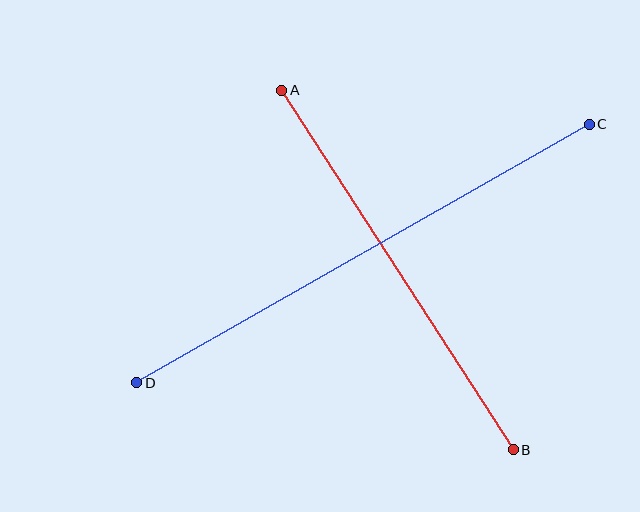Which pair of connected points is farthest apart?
Points C and D are farthest apart.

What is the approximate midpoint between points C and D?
The midpoint is at approximately (363, 254) pixels.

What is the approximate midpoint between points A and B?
The midpoint is at approximately (397, 270) pixels.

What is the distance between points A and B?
The distance is approximately 428 pixels.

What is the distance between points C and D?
The distance is approximately 521 pixels.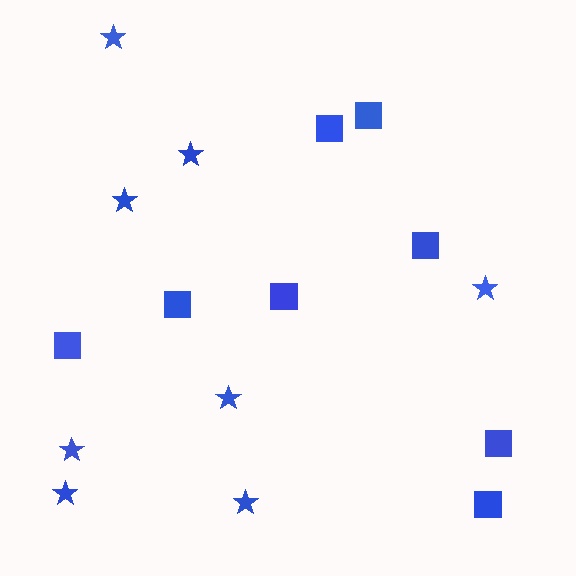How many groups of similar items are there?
There are 2 groups: one group of squares (8) and one group of stars (8).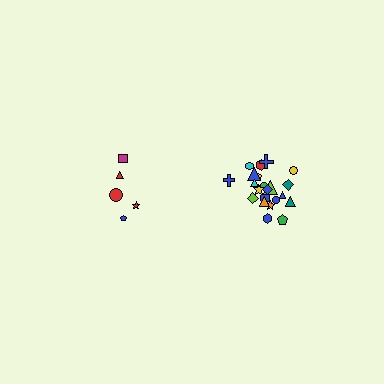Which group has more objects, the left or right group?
The right group.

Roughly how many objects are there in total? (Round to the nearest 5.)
Roughly 25 objects in total.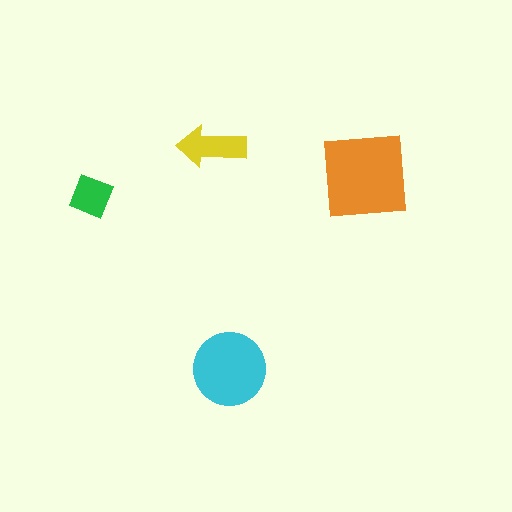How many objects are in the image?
There are 4 objects in the image.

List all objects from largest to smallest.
The orange square, the cyan circle, the yellow arrow, the green square.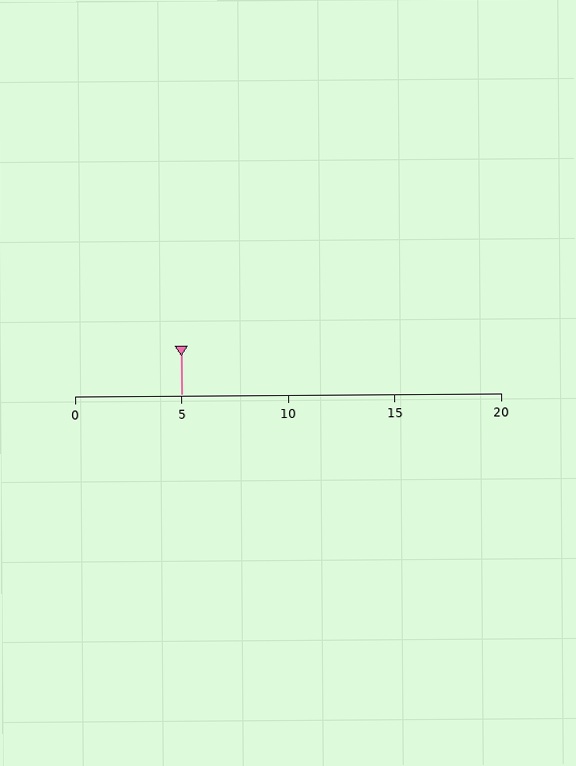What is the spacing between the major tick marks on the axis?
The major ticks are spaced 5 apart.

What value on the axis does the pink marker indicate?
The marker indicates approximately 5.